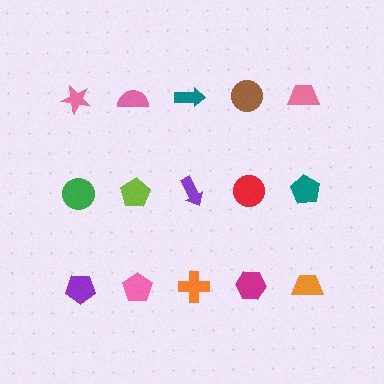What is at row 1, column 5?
A pink trapezoid.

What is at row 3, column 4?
A magenta hexagon.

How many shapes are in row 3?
5 shapes.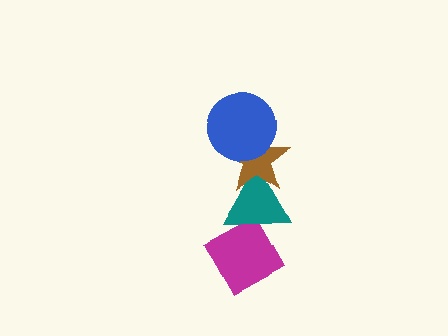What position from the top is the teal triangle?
The teal triangle is 3rd from the top.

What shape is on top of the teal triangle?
The brown star is on top of the teal triangle.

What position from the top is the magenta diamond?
The magenta diamond is 4th from the top.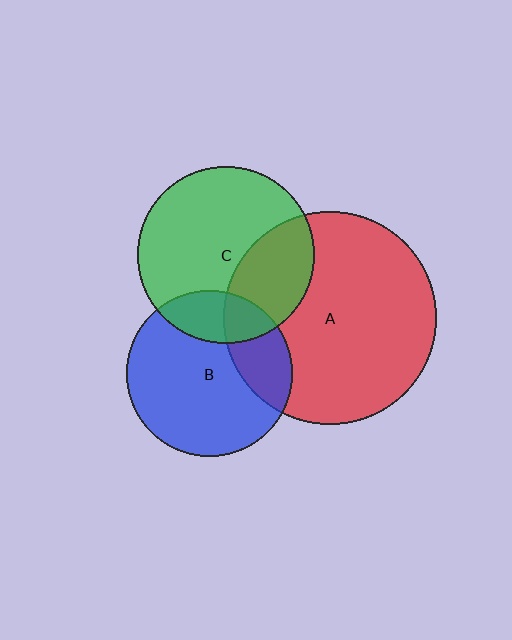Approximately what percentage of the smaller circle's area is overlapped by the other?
Approximately 20%.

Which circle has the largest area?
Circle A (red).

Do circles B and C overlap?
Yes.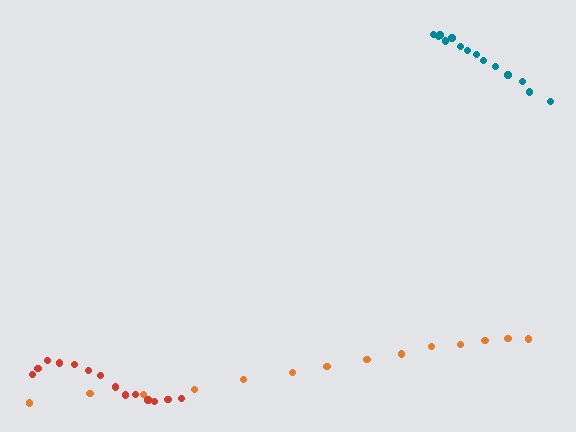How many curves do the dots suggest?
There are 3 distinct paths.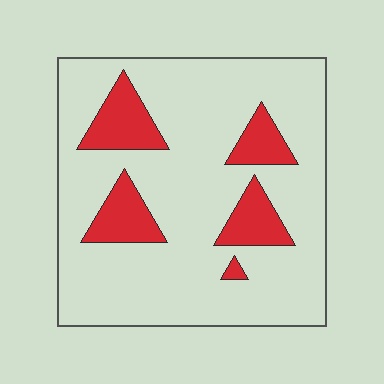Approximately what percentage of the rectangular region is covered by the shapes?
Approximately 20%.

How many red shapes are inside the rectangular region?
5.